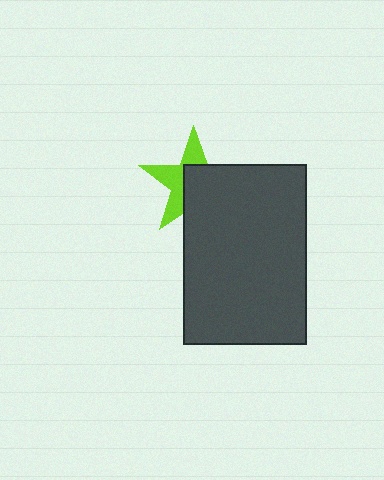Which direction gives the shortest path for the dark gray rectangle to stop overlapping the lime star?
Moving toward the lower-right gives the shortest separation.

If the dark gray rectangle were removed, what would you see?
You would see the complete lime star.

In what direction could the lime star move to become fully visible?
The lime star could move toward the upper-left. That would shift it out from behind the dark gray rectangle entirely.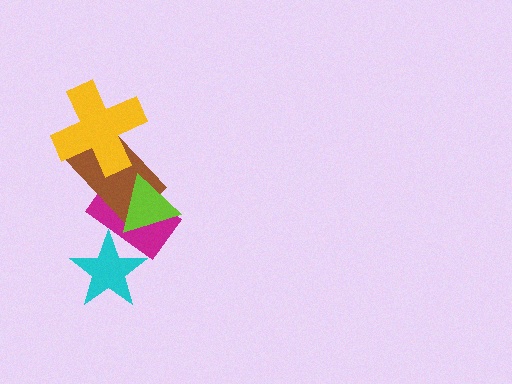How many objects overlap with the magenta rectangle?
3 objects overlap with the magenta rectangle.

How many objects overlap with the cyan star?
1 object overlaps with the cyan star.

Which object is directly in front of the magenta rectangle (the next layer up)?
The brown rectangle is directly in front of the magenta rectangle.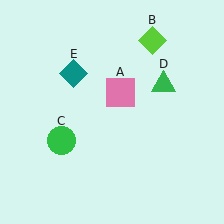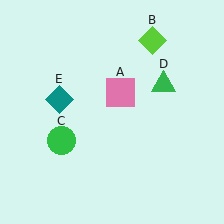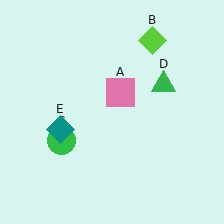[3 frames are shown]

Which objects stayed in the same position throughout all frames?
Pink square (object A) and lime diamond (object B) and green circle (object C) and green triangle (object D) remained stationary.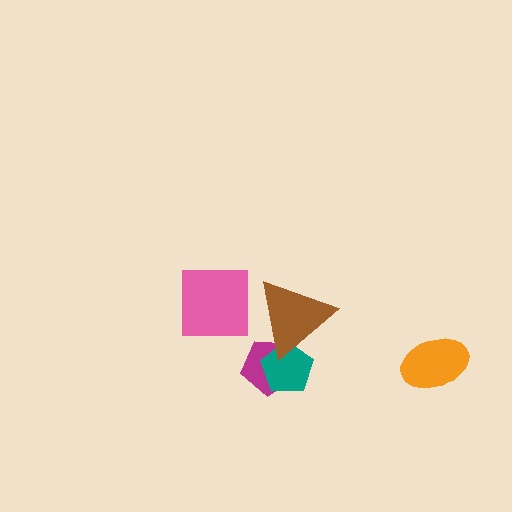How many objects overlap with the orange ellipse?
0 objects overlap with the orange ellipse.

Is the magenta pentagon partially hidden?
Yes, it is partially covered by another shape.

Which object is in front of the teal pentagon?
The brown triangle is in front of the teal pentagon.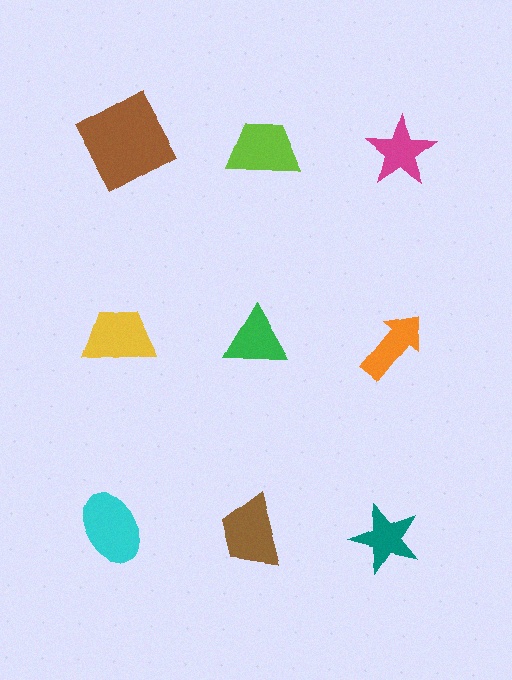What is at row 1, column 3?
A magenta star.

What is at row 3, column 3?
A teal star.